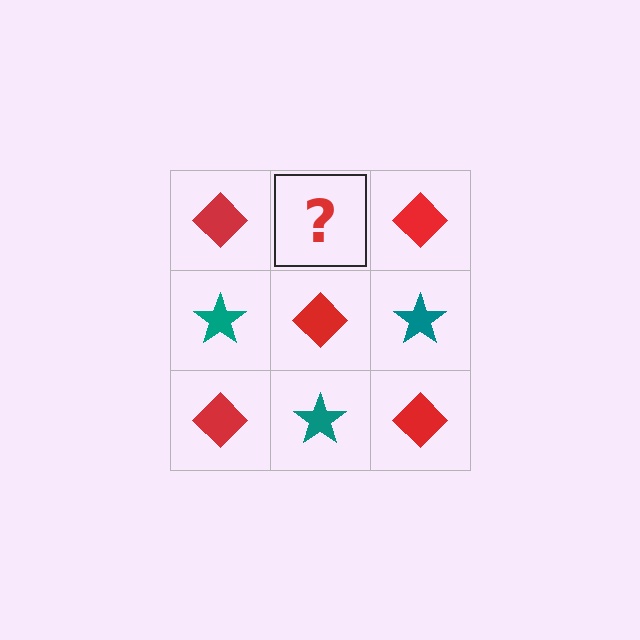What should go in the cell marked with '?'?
The missing cell should contain a teal star.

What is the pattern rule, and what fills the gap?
The rule is that it alternates red diamond and teal star in a checkerboard pattern. The gap should be filled with a teal star.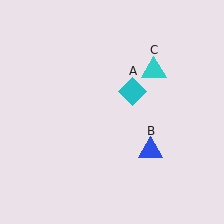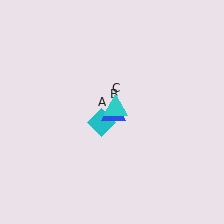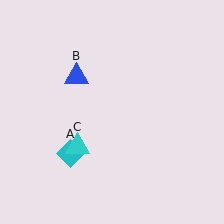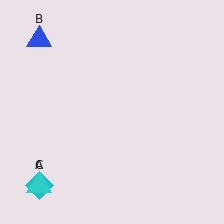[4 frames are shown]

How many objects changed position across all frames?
3 objects changed position: cyan diamond (object A), blue triangle (object B), cyan triangle (object C).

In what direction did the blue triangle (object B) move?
The blue triangle (object B) moved up and to the left.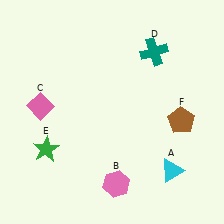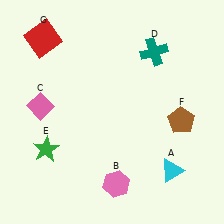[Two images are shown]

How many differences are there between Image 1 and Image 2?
There is 1 difference between the two images.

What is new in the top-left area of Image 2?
A red square (G) was added in the top-left area of Image 2.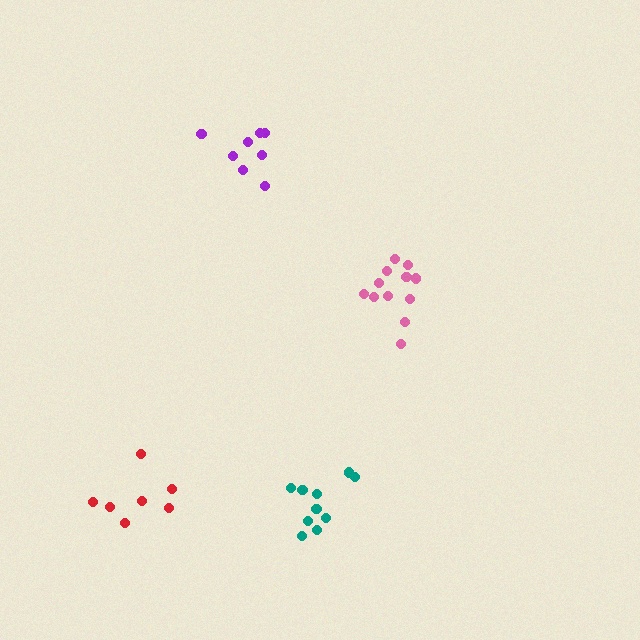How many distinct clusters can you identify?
There are 4 distinct clusters.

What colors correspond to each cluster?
The clusters are colored: red, purple, teal, pink.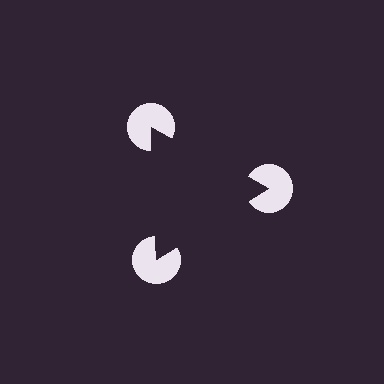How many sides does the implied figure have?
3 sides.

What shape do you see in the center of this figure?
An illusory triangle — its edges are inferred from the aligned wedge cuts in the pac-man discs, not physically drawn.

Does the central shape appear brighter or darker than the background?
It typically appears slightly darker than the background, even though no actual brightness change is drawn.